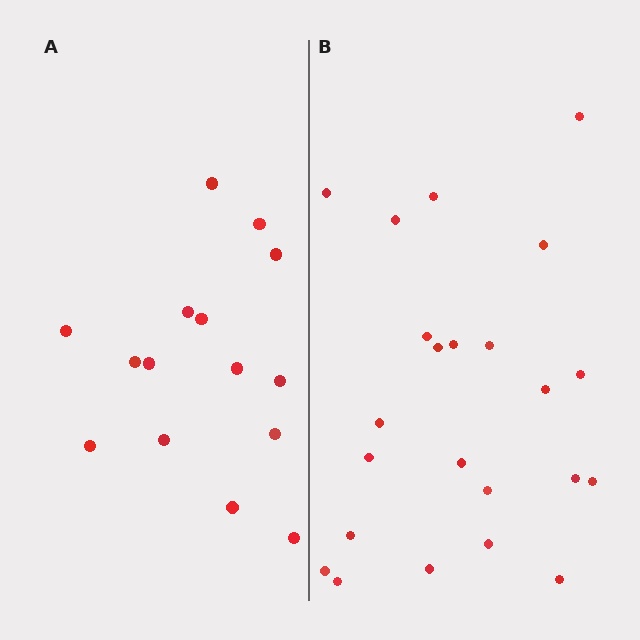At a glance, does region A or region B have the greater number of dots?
Region B (the right region) has more dots.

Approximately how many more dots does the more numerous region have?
Region B has roughly 8 or so more dots than region A.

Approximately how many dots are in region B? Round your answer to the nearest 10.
About 20 dots. (The exact count is 23, which rounds to 20.)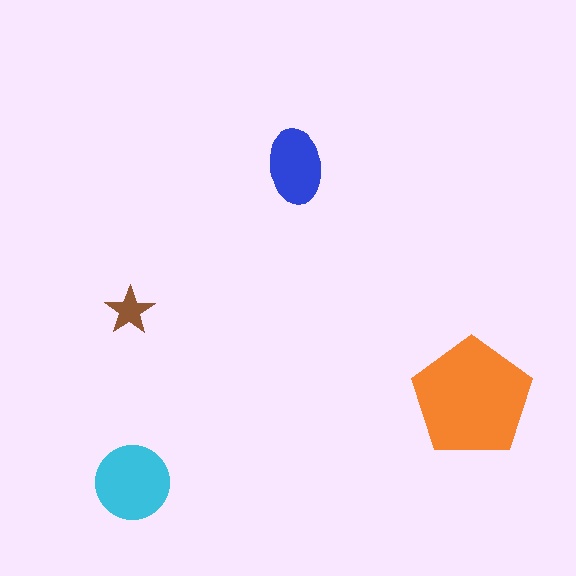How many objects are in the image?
There are 4 objects in the image.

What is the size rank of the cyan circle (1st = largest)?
2nd.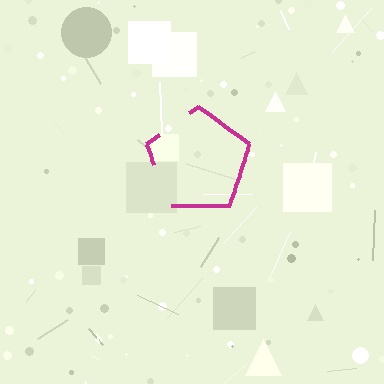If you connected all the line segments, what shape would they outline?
They would outline a pentagon.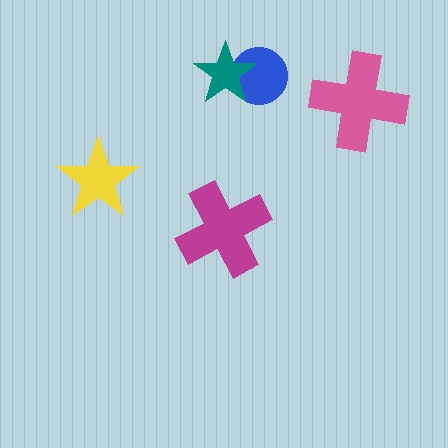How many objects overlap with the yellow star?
0 objects overlap with the yellow star.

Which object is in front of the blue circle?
The teal star is in front of the blue circle.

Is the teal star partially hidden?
No, no other shape covers it.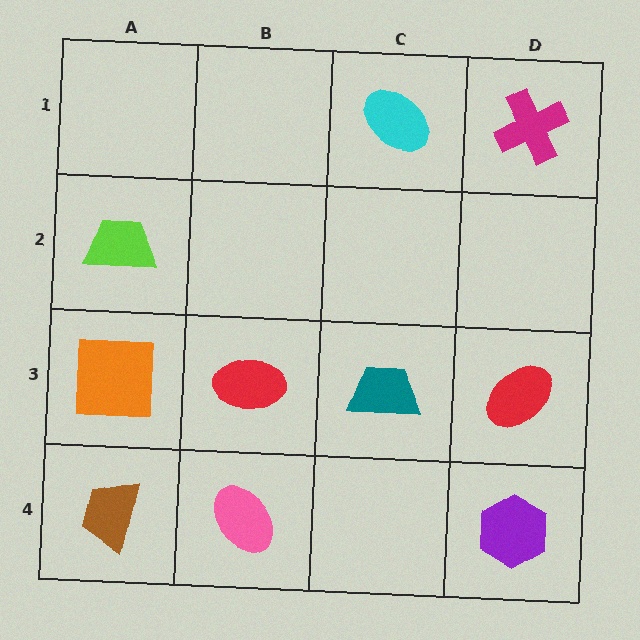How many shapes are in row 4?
3 shapes.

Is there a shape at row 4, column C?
No, that cell is empty.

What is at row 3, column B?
A red ellipse.